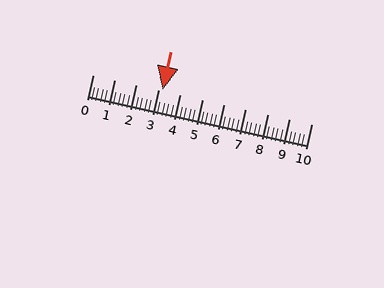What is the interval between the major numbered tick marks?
The major tick marks are spaced 1 units apart.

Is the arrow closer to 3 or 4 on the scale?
The arrow is closer to 3.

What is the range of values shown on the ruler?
The ruler shows values from 0 to 10.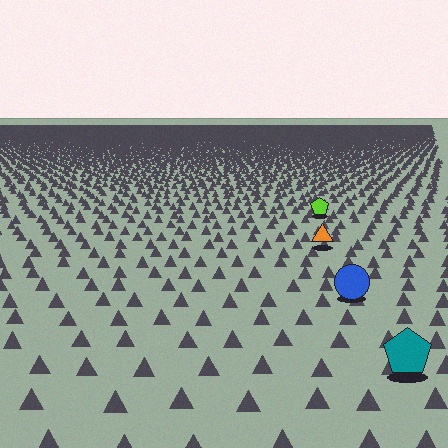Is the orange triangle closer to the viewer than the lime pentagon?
Yes. The orange triangle is closer — you can tell from the texture gradient: the ground texture is coarser near it.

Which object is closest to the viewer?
The teal pentagon is closest. The texture marks near it are larger and more spread out.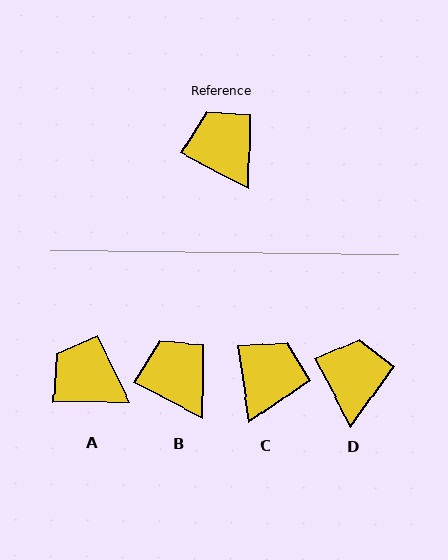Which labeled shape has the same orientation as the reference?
B.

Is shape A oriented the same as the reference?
No, it is off by about 28 degrees.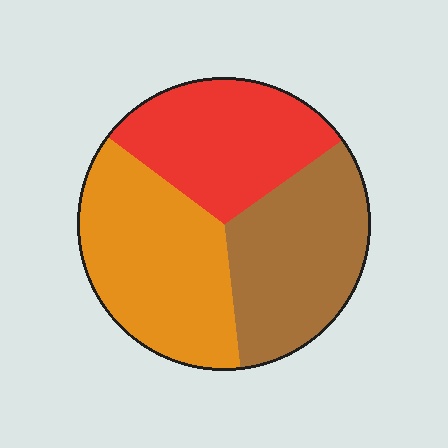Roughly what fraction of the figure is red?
Red covers 30% of the figure.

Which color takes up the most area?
Orange, at roughly 35%.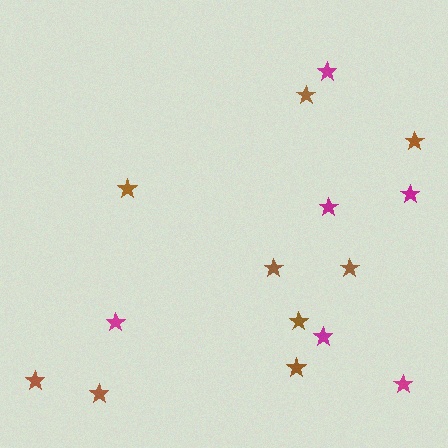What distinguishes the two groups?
There are 2 groups: one group of magenta stars (6) and one group of brown stars (9).